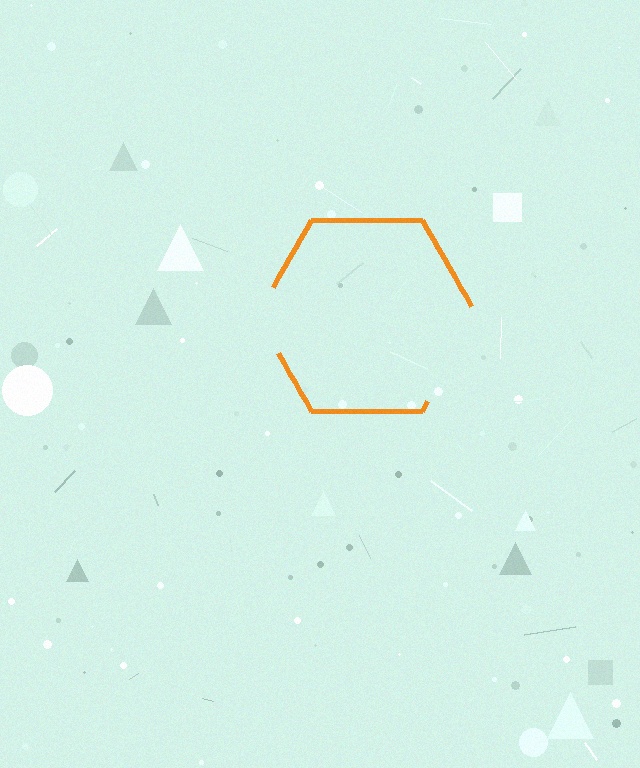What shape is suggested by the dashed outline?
The dashed outline suggests a hexagon.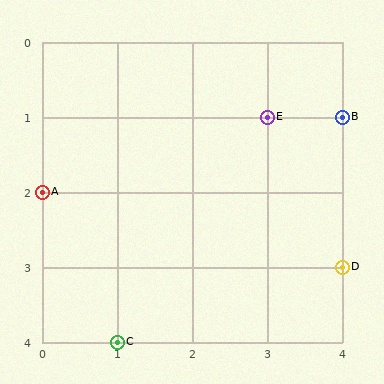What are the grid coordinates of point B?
Point B is at grid coordinates (4, 1).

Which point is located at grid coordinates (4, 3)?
Point D is at (4, 3).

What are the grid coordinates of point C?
Point C is at grid coordinates (1, 4).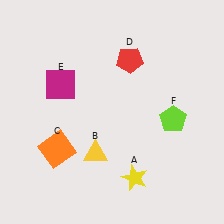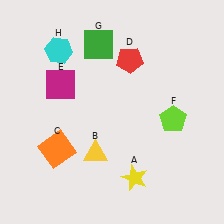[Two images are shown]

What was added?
A green square (G), a cyan hexagon (H) were added in Image 2.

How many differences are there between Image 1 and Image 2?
There are 2 differences between the two images.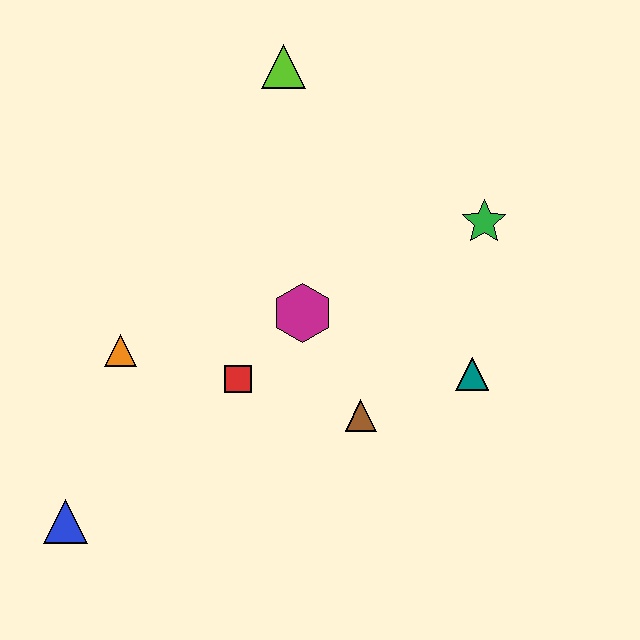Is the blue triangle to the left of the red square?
Yes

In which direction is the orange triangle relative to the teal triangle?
The orange triangle is to the left of the teal triangle.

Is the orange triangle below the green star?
Yes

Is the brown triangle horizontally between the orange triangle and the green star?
Yes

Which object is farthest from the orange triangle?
The green star is farthest from the orange triangle.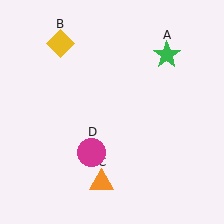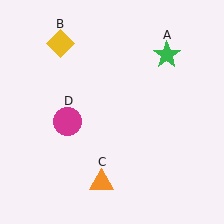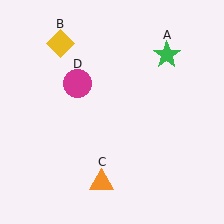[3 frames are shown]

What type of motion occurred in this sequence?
The magenta circle (object D) rotated clockwise around the center of the scene.